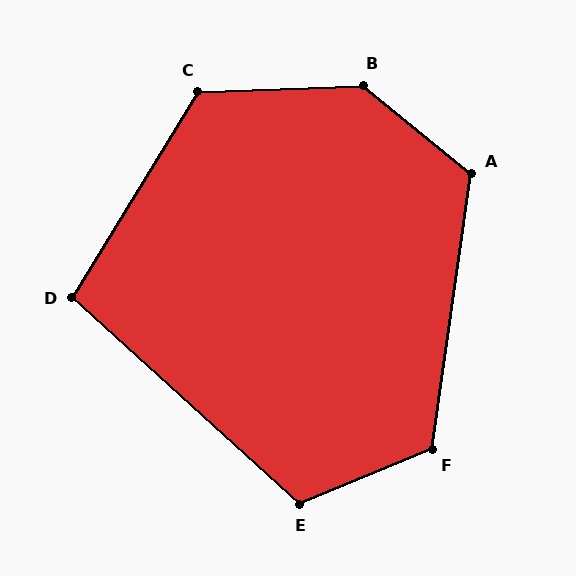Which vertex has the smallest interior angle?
D, at approximately 101 degrees.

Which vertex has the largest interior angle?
B, at approximately 139 degrees.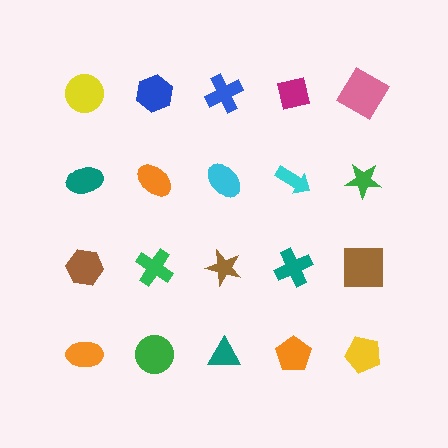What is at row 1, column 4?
A magenta square.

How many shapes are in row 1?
5 shapes.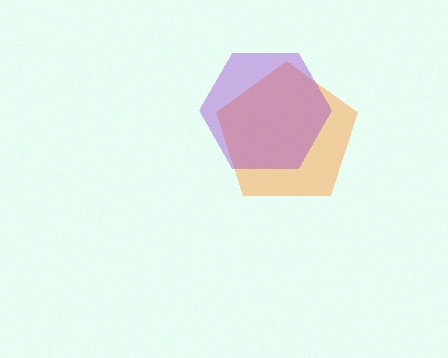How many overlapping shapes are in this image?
There are 2 overlapping shapes in the image.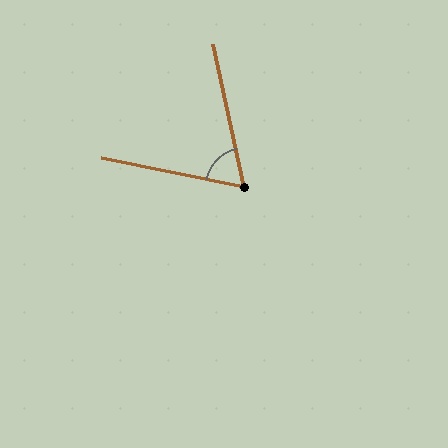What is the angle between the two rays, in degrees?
Approximately 66 degrees.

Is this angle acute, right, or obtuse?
It is acute.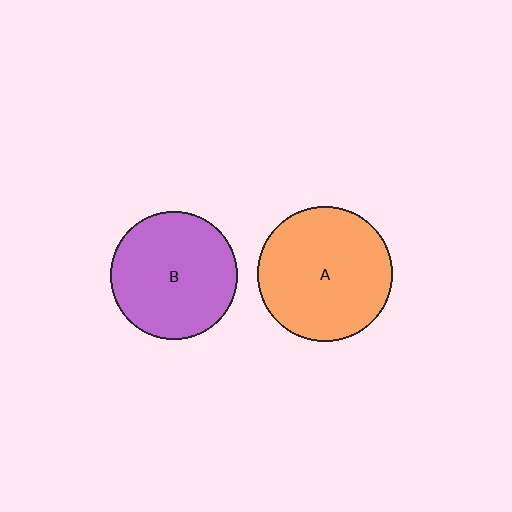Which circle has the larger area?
Circle A (orange).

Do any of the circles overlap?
No, none of the circles overlap.